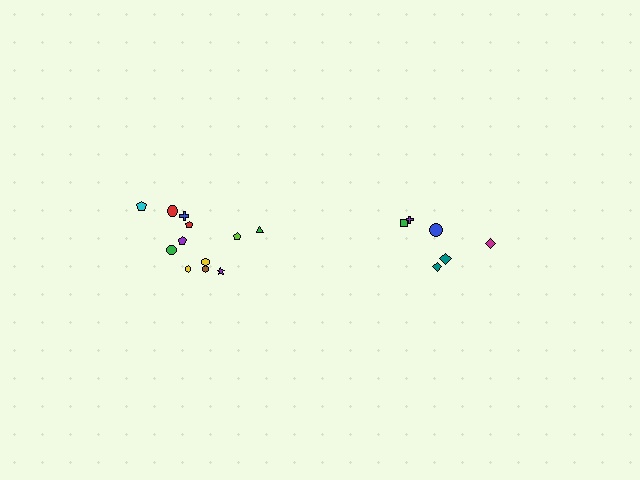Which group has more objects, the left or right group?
The left group.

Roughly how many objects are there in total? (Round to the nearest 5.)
Roughly 20 objects in total.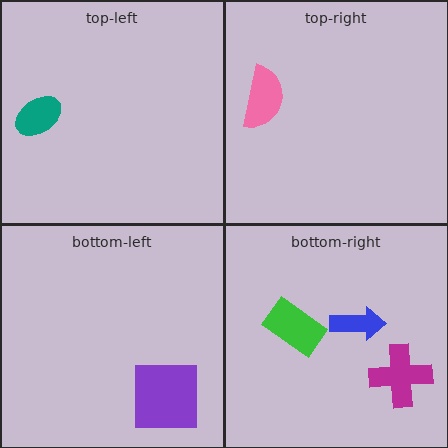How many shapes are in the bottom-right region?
3.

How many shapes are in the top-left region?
1.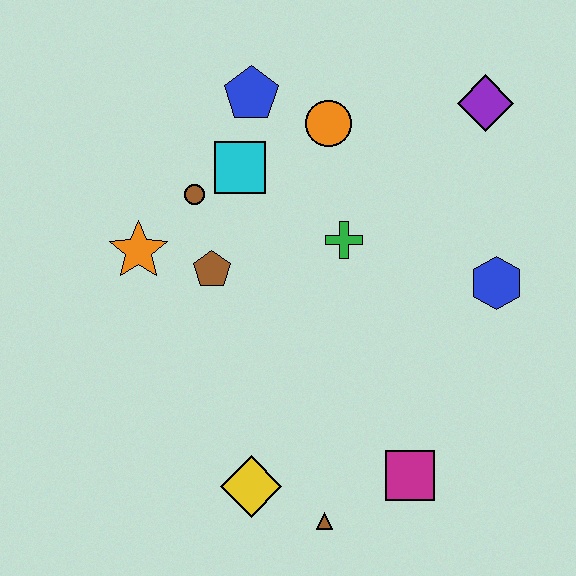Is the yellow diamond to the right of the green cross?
No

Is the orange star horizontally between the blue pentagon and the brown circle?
No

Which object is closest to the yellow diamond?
The brown triangle is closest to the yellow diamond.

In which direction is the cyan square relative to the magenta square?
The cyan square is above the magenta square.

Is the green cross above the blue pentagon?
No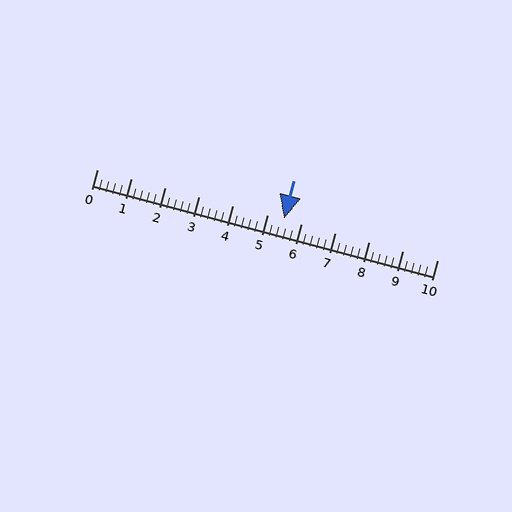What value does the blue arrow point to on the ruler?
The blue arrow points to approximately 5.5.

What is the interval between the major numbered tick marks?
The major tick marks are spaced 1 units apart.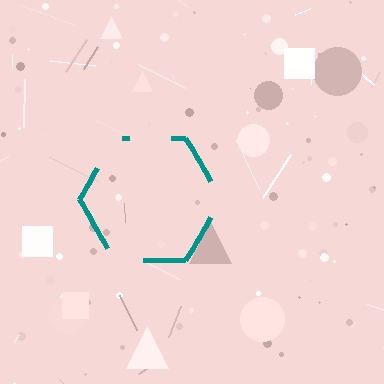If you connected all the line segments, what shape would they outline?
They would outline a hexagon.